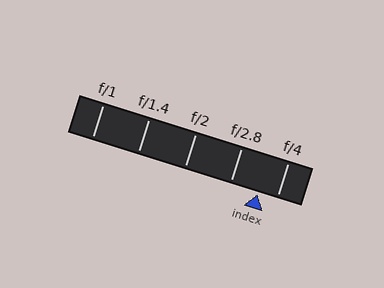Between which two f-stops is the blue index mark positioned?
The index mark is between f/2.8 and f/4.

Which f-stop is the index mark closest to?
The index mark is closest to f/4.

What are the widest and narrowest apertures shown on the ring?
The widest aperture shown is f/1 and the narrowest is f/4.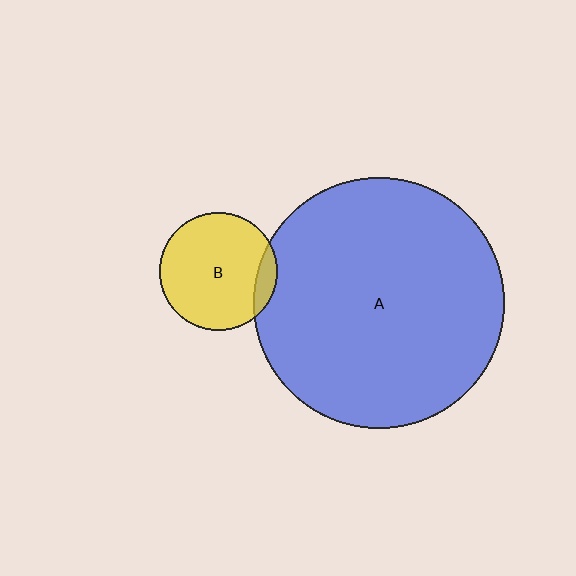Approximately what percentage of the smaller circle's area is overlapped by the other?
Approximately 10%.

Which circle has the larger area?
Circle A (blue).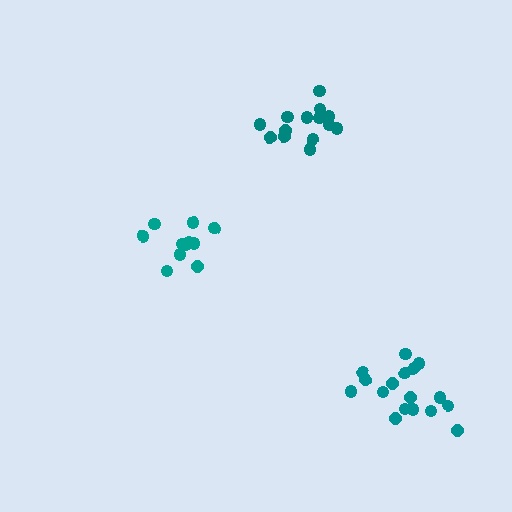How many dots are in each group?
Group 1: 13 dots, Group 2: 15 dots, Group 3: 17 dots (45 total).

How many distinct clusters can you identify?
There are 3 distinct clusters.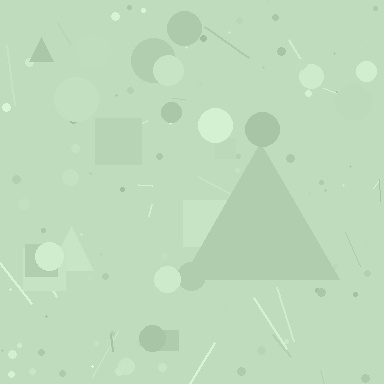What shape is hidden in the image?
A triangle is hidden in the image.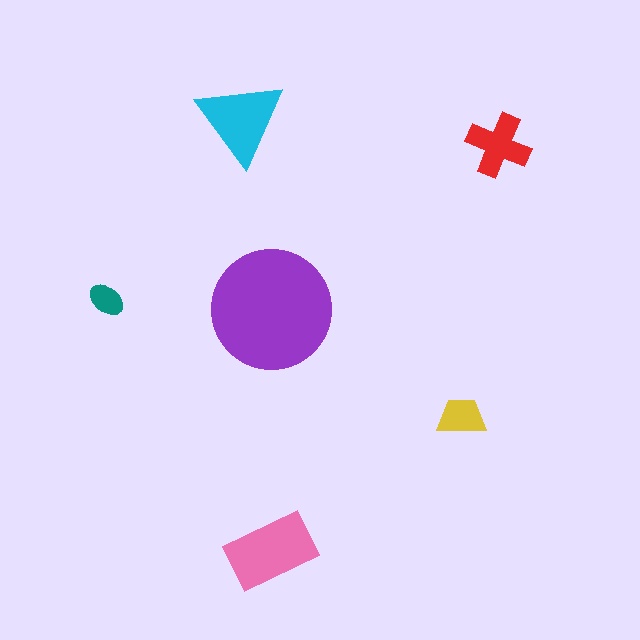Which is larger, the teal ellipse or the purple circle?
The purple circle.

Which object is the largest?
The purple circle.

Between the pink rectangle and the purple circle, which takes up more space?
The purple circle.